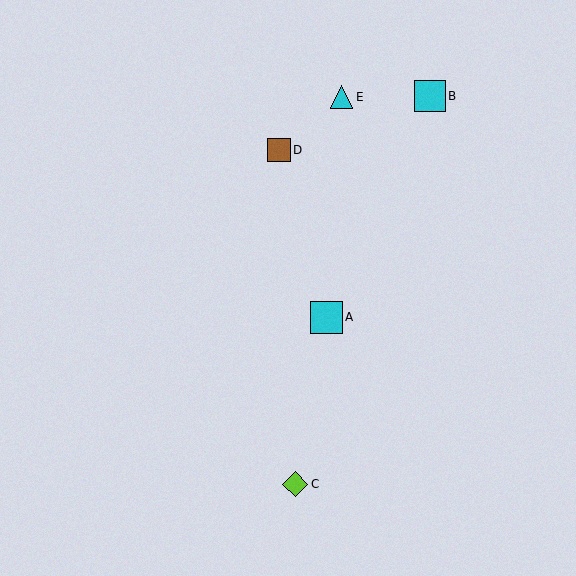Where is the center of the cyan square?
The center of the cyan square is at (326, 317).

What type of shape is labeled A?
Shape A is a cyan square.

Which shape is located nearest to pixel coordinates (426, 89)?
The cyan square (labeled B) at (430, 96) is nearest to that location.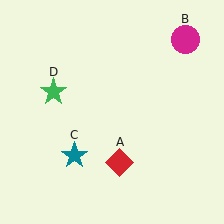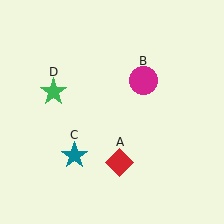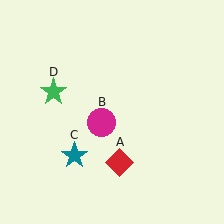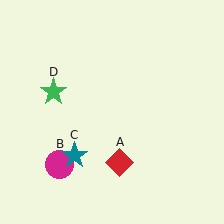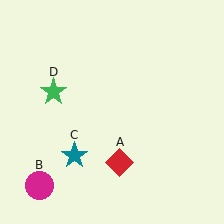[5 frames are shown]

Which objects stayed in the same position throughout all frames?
Red diamond (object A) and teal star (object C) and green star (object D) remained stationary.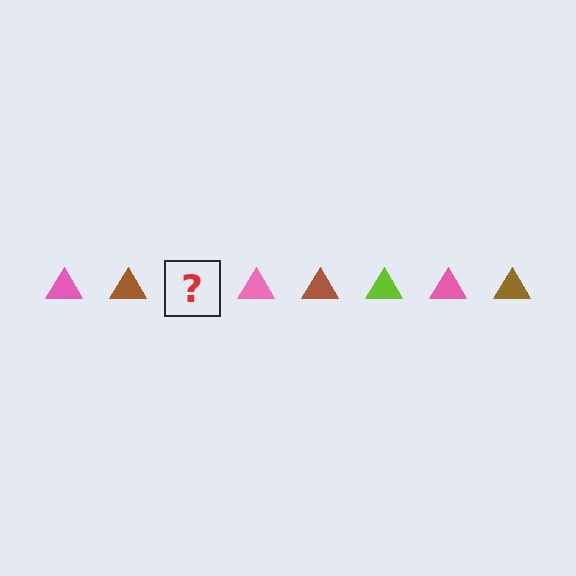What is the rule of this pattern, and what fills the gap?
The rule is that the pattern cycles through pink, brown, lime triangles. The gap should be filled with a lime triangle.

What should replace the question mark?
The question mark should be replaced with a lime triangle.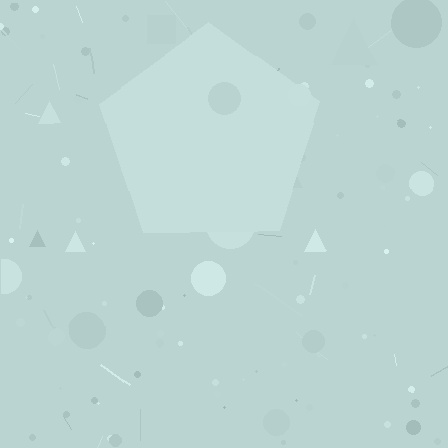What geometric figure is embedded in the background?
A pentagon is embedded in the background.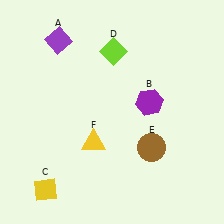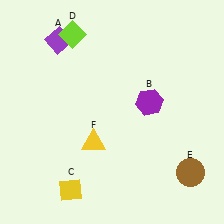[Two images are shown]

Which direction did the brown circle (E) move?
The brown circle (E) moved right.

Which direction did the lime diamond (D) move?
The lime diamond (D) moved left.